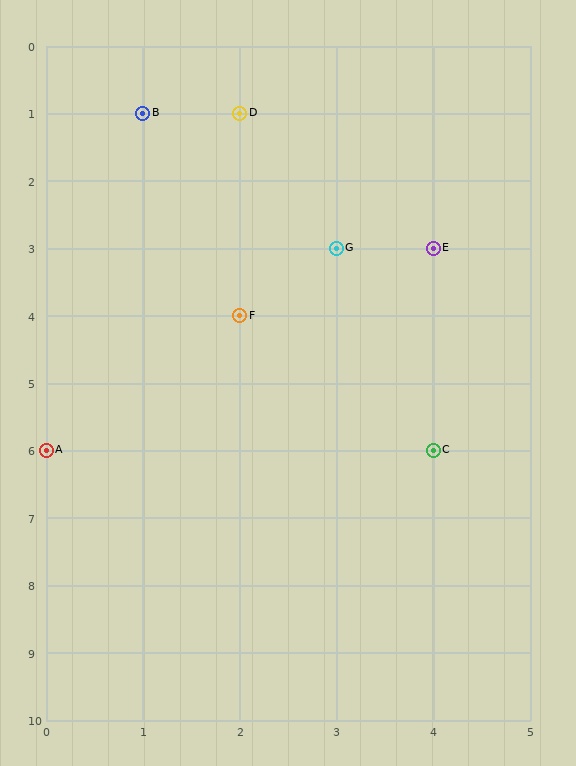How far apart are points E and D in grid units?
Points E and D are 2 columns and 2 rows apart (about 2.8 grid units diagonally).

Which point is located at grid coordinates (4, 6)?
Point C is at (4, 6).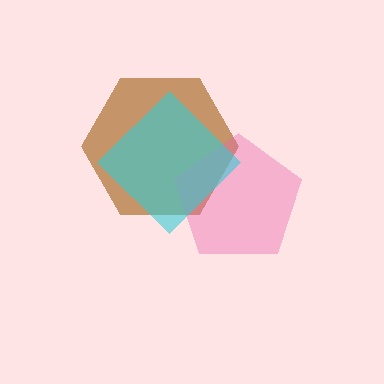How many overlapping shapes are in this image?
There are 3 overlapping shapes in the image.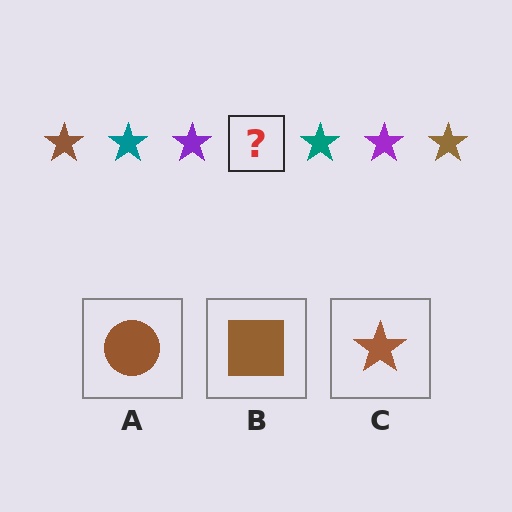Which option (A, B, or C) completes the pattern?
C.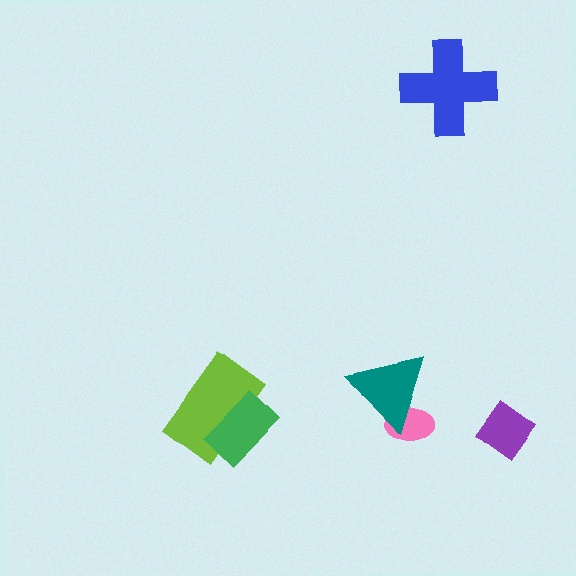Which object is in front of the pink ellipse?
The teal triangle is in front of the pink ellipse.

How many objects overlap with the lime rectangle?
1 object overlaps with the lime rectangle.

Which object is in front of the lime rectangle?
The green rectangle is in front of the lime rectangle.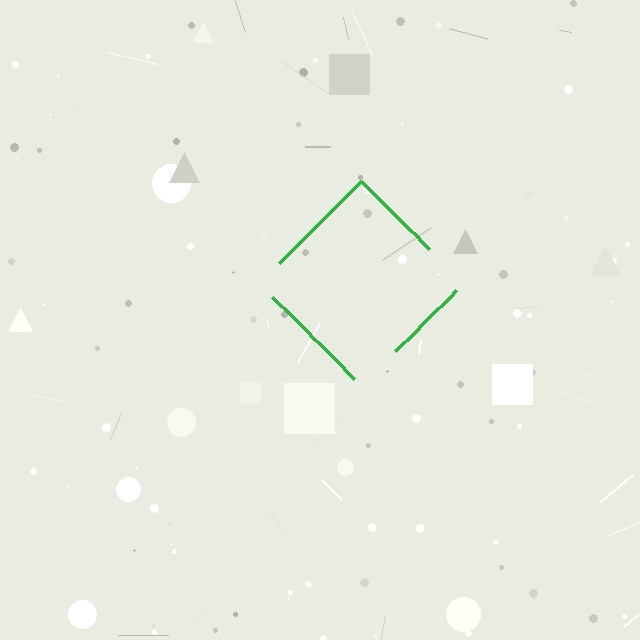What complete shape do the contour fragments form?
The contour fragments form a diamond.